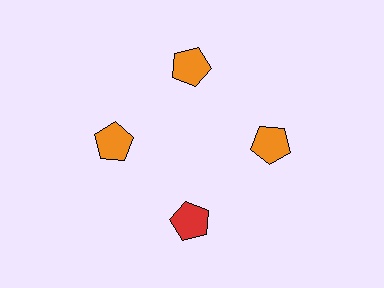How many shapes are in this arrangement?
There are 4 shapes arranged in a ring pattern.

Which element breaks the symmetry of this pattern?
The red pentagon at roughly the 6 o'clock position breaks the symmetry. All other shapes are orange pentagons.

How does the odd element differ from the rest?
It has a different color: red instead of orange.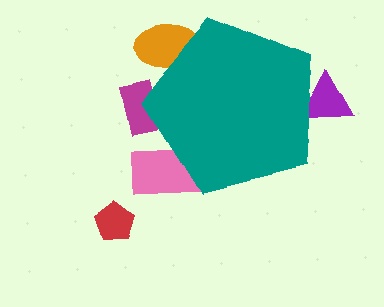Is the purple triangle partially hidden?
Yes, the purple triangle is partially hidden behind the teal pentagon.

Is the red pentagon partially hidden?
No, the red pentagon is fully visible.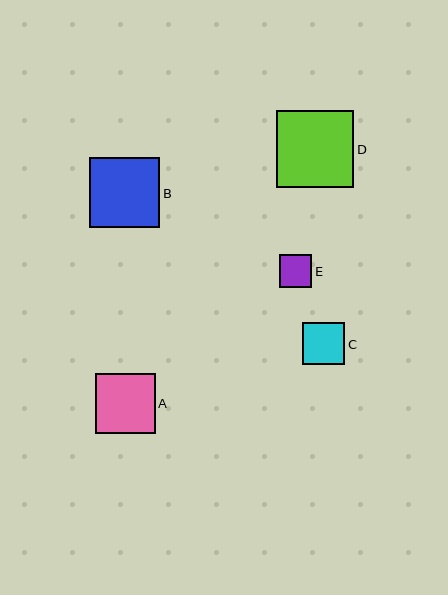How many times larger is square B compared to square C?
Square B is approximately 1.7 times the size of square C.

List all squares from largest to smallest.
From largest to smallest: D, B, A, C, E.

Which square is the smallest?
Square E is the smallest with a size of approximately 32 pixels.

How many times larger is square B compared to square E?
Square B is approximately 2.2 times the size of square E.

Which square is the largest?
Square D is the largest with a size of approximately 78 pixels.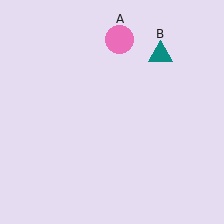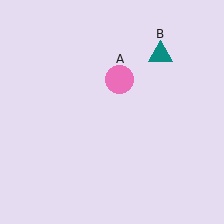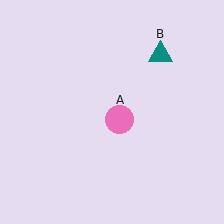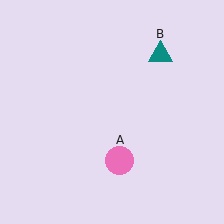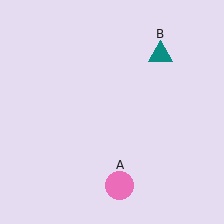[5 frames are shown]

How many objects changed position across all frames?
1 object changed position: pink circle (object A).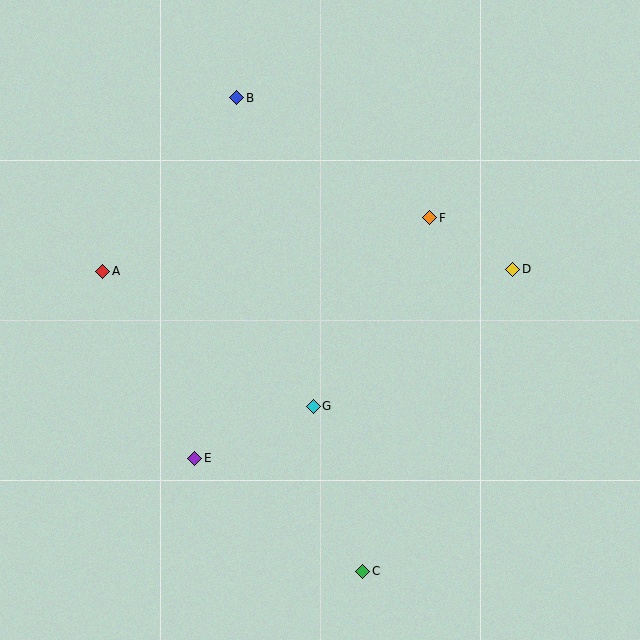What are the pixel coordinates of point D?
Point D is at (513, 269).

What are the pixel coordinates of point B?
Point B is at (237, 98).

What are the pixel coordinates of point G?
Point G is at (313, 406).